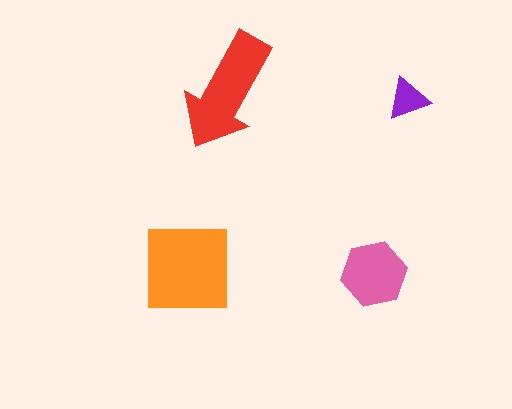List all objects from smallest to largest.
The purple triangle, the pink hexagon, the red arrow, the orange square.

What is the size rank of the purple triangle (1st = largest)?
4th.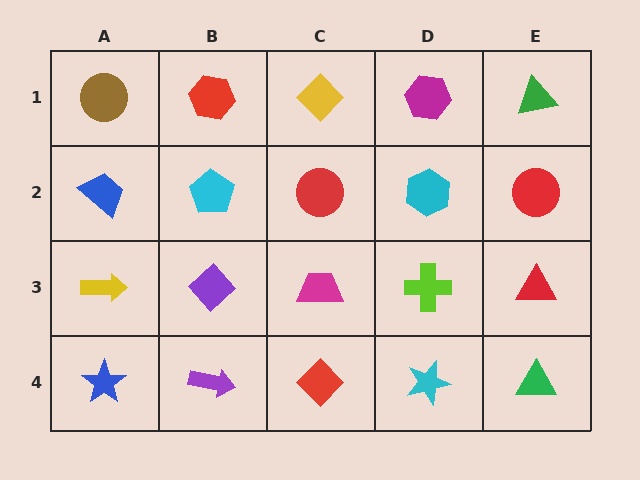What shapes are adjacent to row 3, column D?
A cyan hexagon (row 2, column D), a cyan star (row 4, column D), a magenta trapezoid (row 3, column C), a red triangle (row 3, column E).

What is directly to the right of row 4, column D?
A green triangle.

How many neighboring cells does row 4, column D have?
3.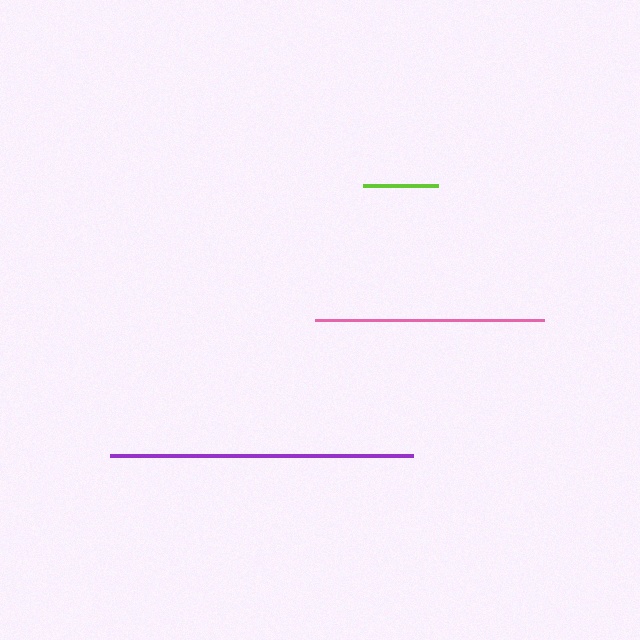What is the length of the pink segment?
The pink segment is approximately 229 pixels long.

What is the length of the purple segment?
The purple segment is approximately 303 pixels long.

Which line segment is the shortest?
The lime line is the shortest at approximately 75 pixels.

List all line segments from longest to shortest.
From longest to shortest: purple, pink, lime.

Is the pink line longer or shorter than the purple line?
The purple line is longer than the pink line.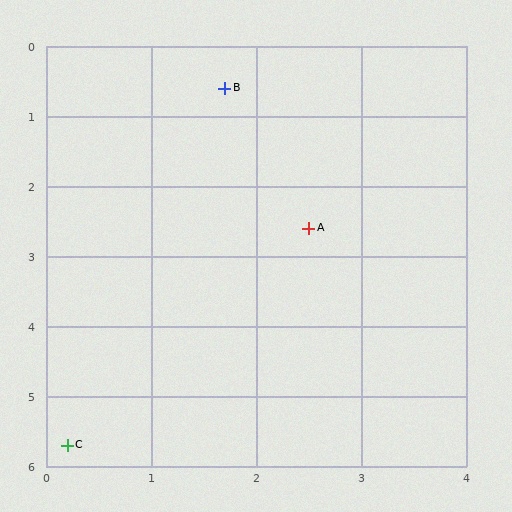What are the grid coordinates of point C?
Point C is at approximately (0.2, 5.7).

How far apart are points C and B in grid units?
Points C and B are about 5.3 grid units apart.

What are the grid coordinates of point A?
Point A is at approximately (2.5, 2.6).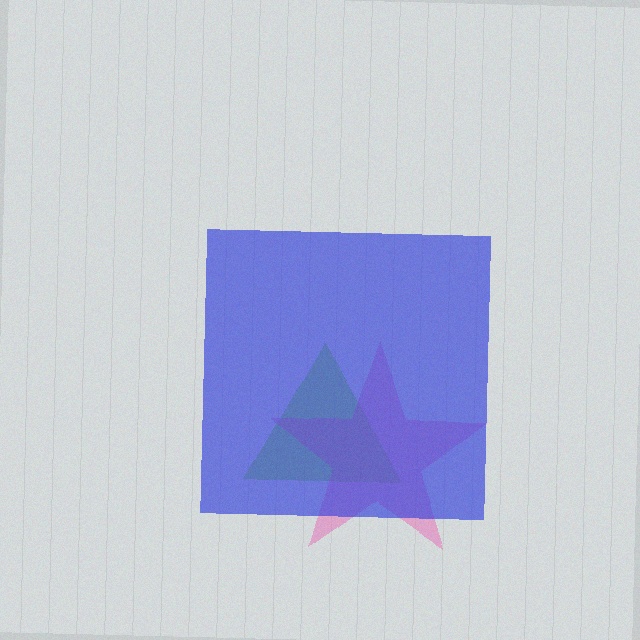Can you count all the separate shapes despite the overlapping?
Yes, there are 3 separate shapes.